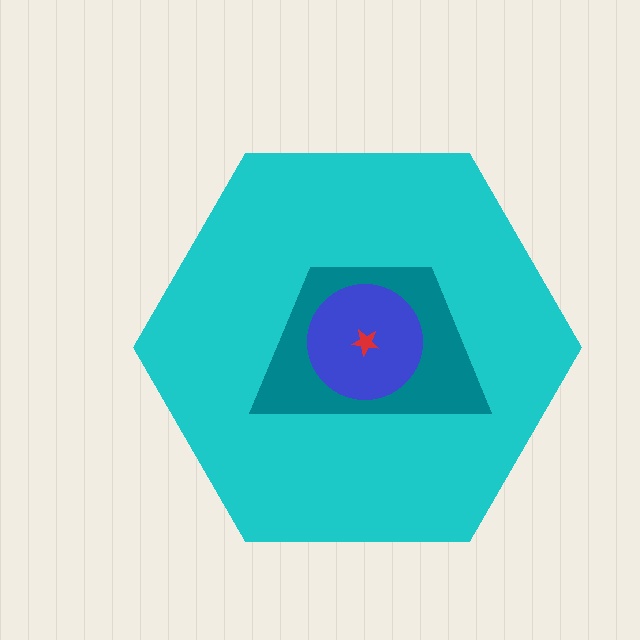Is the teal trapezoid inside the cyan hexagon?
Yes.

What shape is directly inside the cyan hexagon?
The teal trapezoid.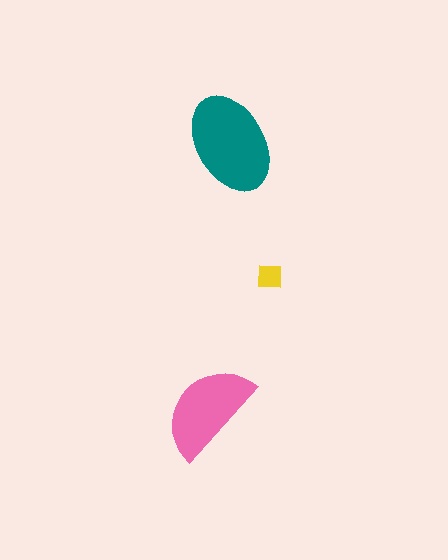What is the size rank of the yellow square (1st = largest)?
3rd.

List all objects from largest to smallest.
The teal ellipse, the pink semicircle, the yellow square.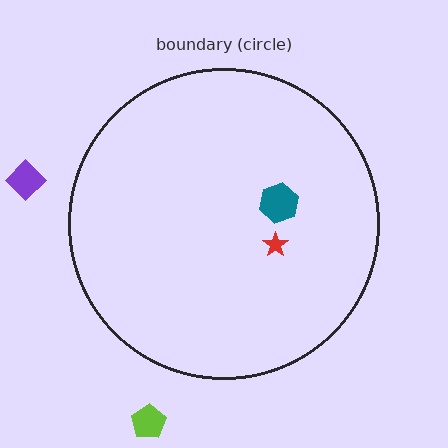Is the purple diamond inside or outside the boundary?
Outside.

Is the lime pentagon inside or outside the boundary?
Outside.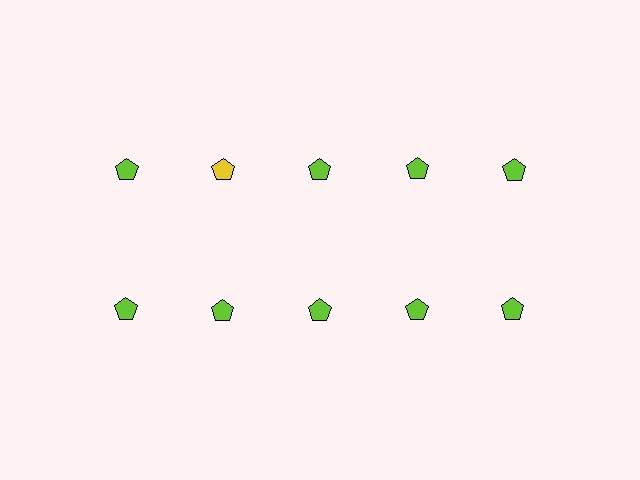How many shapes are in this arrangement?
There are 10 shapes arranged in a grid pattern.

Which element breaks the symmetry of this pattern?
The yellow pentagon in the top row, second from left column breaks the symmetry. All other shapes are lime pentagons.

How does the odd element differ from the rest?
It has a different color: yellow instead of lime.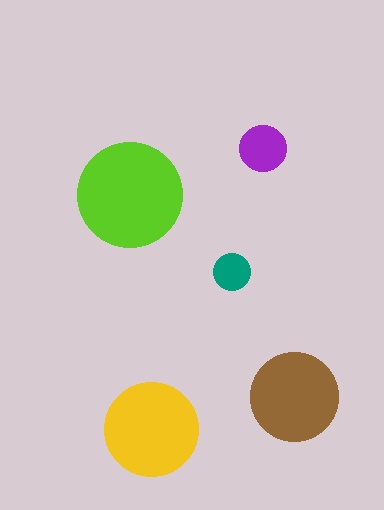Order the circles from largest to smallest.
the lime one, the yellow one, the brown one, the purple one, the teal one.